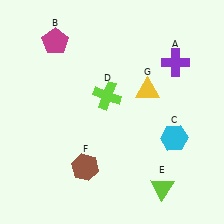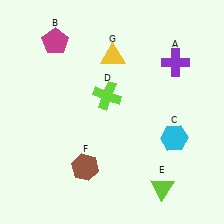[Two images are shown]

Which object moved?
The yellow triangle (G) moved left.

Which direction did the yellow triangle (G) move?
The yellow triangle (G) moved left.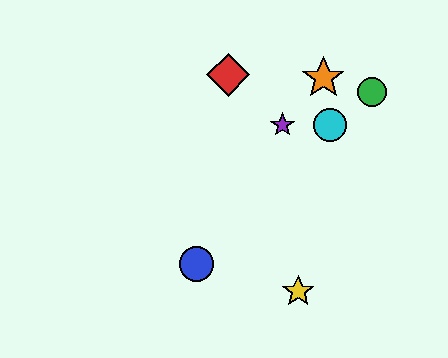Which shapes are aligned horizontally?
The purple star, the cyan circle are aligned horizontally.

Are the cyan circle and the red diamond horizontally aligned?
No, the cyan circle is at y≈125 and the red diamond is at y≈75.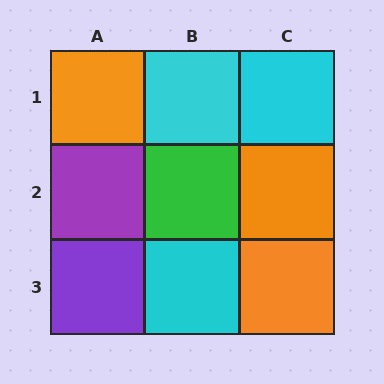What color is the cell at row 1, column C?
Cyan.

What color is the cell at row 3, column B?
Cyan.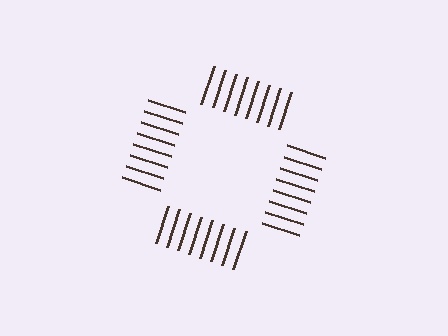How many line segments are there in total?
32 — 8 along each of the 4 edges.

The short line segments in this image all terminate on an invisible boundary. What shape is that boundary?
An illusory square — the line segments terminate on its edges but no continuous stroke is drawn.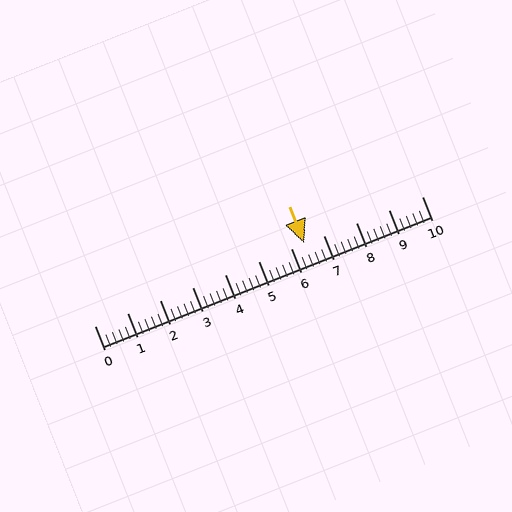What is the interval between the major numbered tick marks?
The major tick marks are spaced 1 units apart.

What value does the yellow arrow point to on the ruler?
The yellow arrow points to approximately 6.4.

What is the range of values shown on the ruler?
The ruler shows values from 0 to 10.